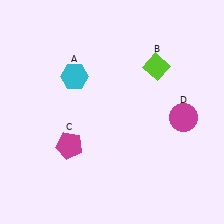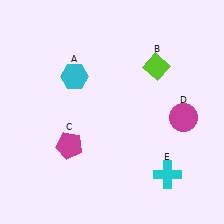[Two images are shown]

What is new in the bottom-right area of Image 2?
A cyan cross (E) was added in the bottom-right area of Image 2.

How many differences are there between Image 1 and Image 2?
There is 1 difference between the two images.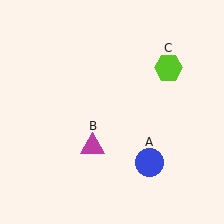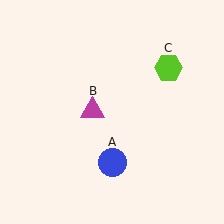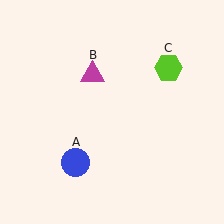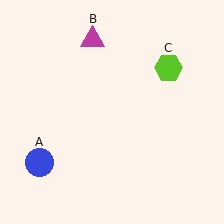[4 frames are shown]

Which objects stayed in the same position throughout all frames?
Lime hexagon (object C) remained stationary.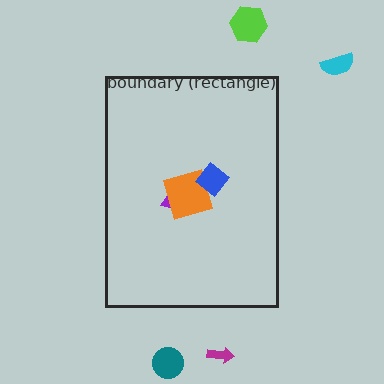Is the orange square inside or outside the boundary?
Inside.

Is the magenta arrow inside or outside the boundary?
Outside.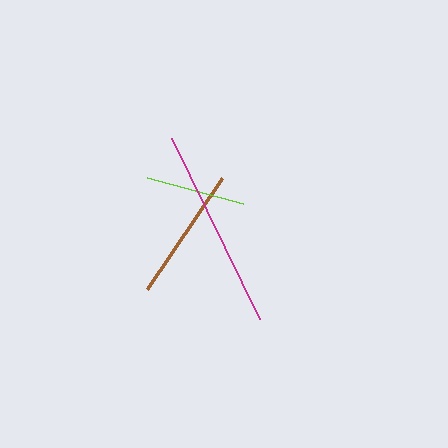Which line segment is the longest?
The magenta line is the longest at approximately 200 pixels.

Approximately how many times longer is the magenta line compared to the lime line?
The magenta line is approximately 2.0 times the length of the lime line.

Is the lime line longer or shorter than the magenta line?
The magenta line is longer than the lime line.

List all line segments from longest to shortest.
From longest to shortest: magenta, brown, lime.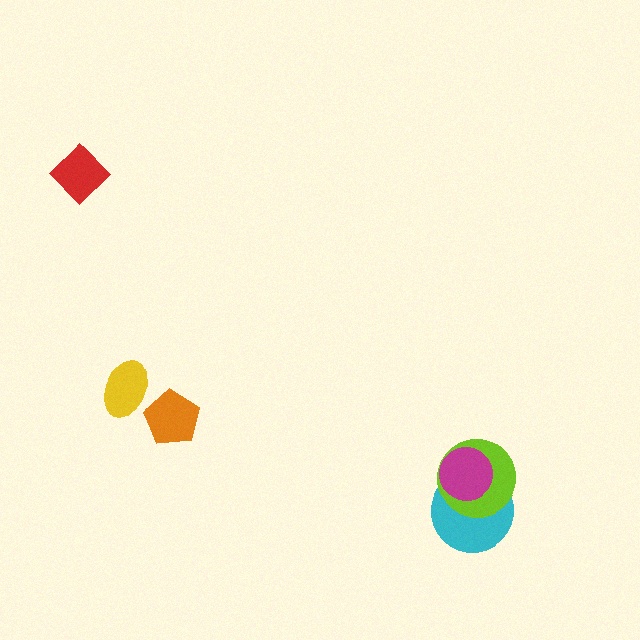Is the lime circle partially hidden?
Yes, it is partially covered by another shape.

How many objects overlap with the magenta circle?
2 objects overlap with the magenta circle.